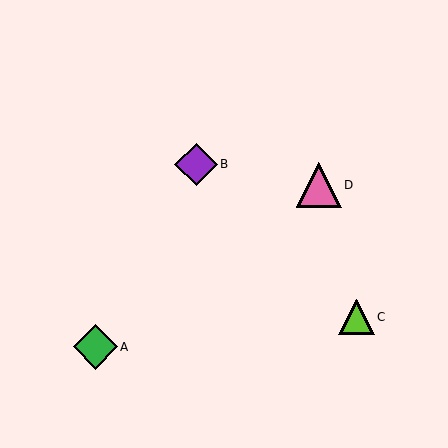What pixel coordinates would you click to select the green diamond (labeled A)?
Click at (95, 347) to select the green diamond A.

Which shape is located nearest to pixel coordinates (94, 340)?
The green diamond (labeled A) at (95, 347) is nearest to that location.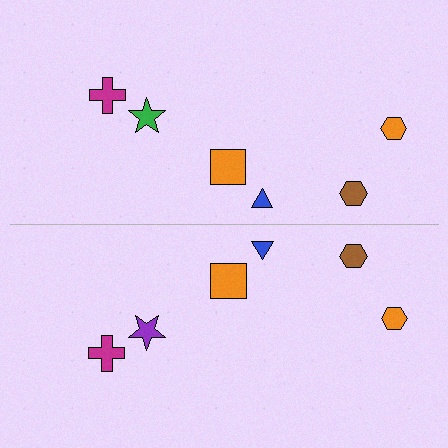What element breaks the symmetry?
The purple star on the bottom side breaks the symmetry — its mirror counterpart is green.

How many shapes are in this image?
There are 12 shapes in this image.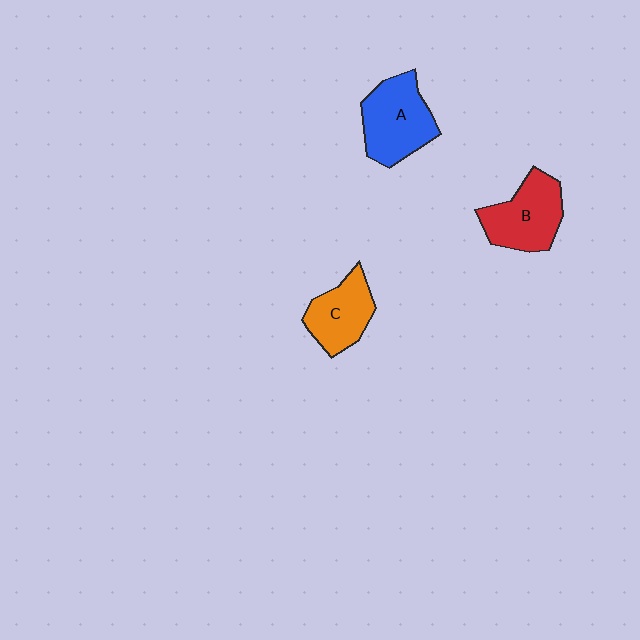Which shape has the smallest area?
Shape C (orange).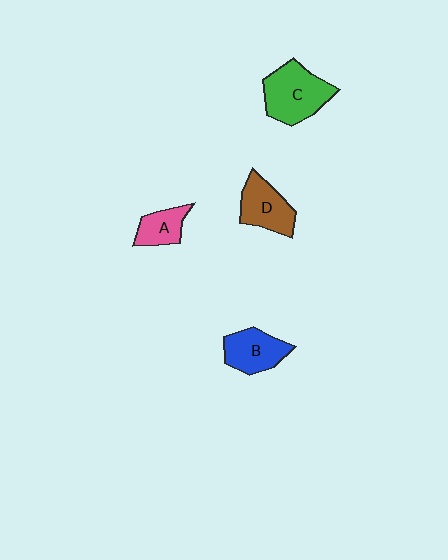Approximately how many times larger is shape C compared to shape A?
Approximately 1.9 times.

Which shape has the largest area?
Shape C (green).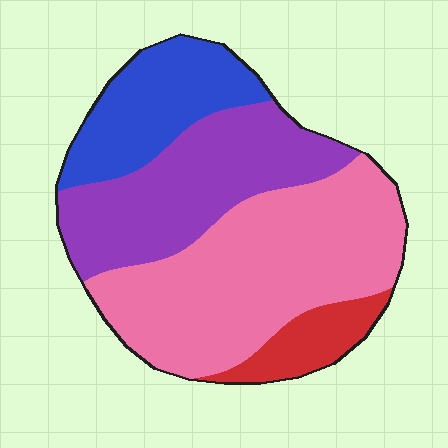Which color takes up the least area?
Red, at roughly 10%.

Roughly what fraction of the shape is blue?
Blue covers around 20% of the shape.